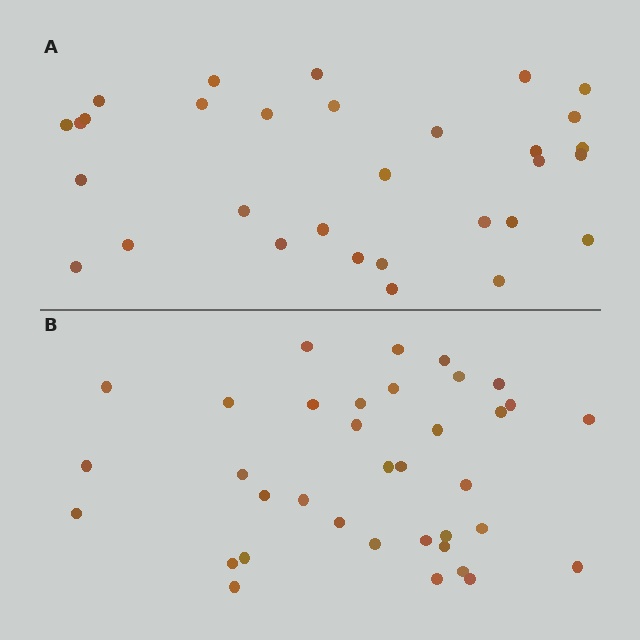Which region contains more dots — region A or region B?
Region B (the bottom region) has more dots.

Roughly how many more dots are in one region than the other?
Region B has about 5 more dots than region A.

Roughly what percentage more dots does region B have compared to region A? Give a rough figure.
About 15% more.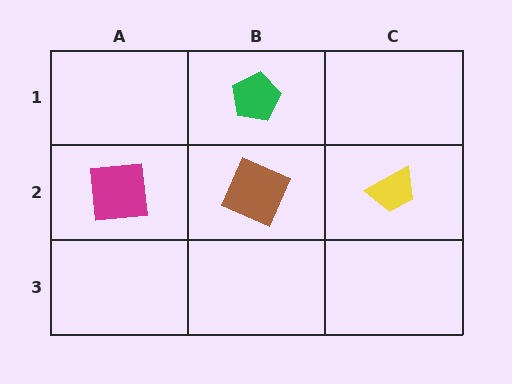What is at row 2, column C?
A yellow trapezoid.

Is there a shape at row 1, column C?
No, that cell is empty.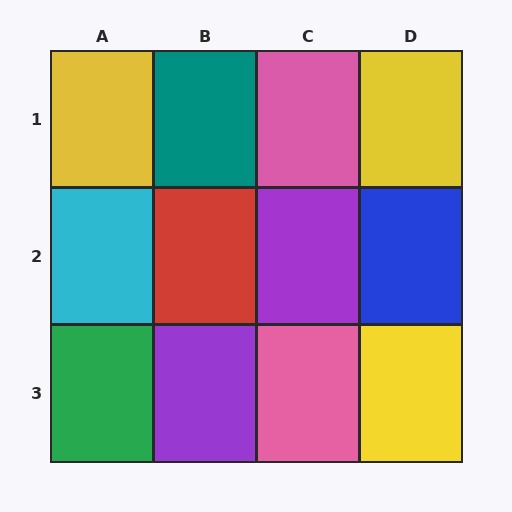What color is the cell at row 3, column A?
Green.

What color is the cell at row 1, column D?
Yellow.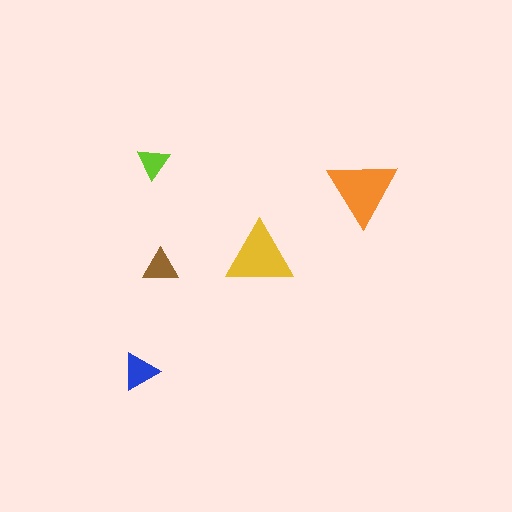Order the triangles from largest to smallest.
the orange one, the yellow one, the blue one, the brown one, the lime one.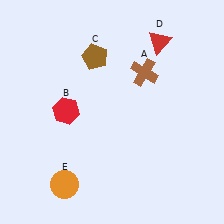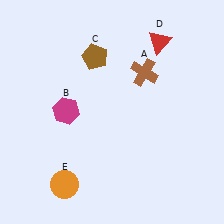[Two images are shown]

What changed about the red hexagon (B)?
In Image 1, B is red. In Image 2, it changed to magenta.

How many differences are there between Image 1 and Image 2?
There is 1 difference between the two images.